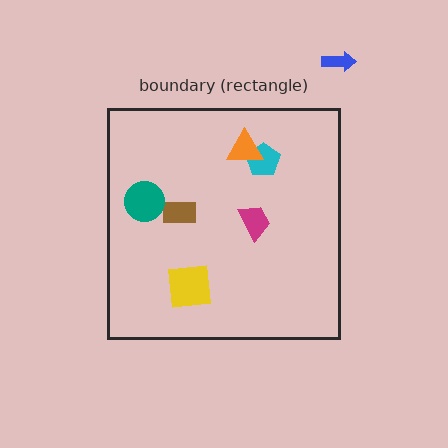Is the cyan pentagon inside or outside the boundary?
Inside.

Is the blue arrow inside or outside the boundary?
Outside.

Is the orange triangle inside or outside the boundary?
Inside.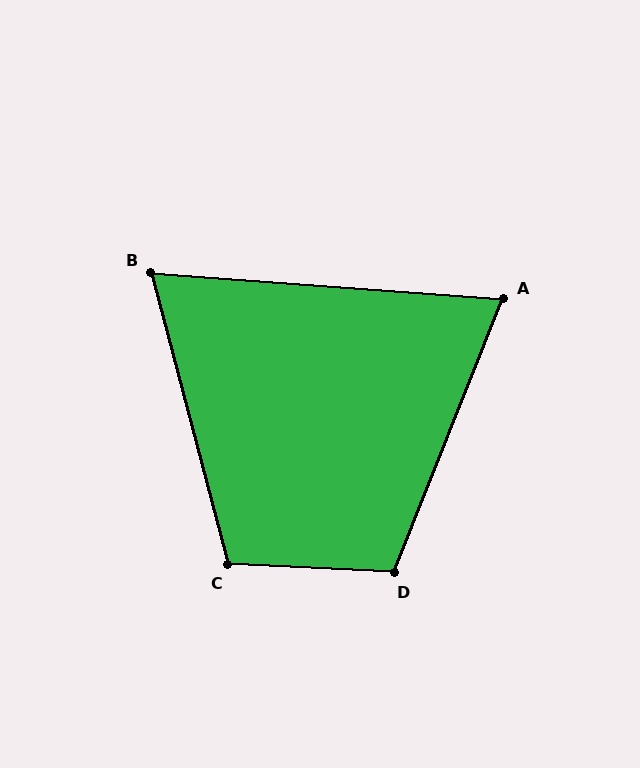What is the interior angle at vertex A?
Approximately 72 degrees (acute).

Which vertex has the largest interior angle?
D, at approximately 109 degrees.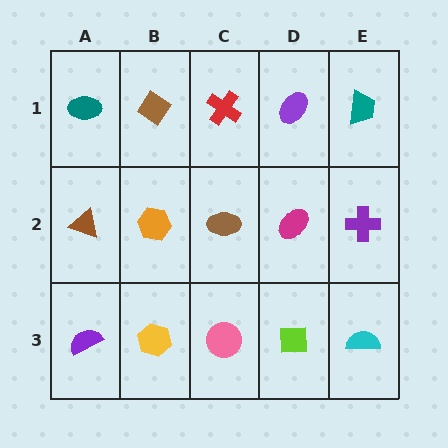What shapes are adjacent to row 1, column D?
A magenta ellipse (row 2, column D), a red cross (row 1, column C), a teal trapezoid (row 1, column E).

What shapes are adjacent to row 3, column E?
A purple cross (row 2, column E), a lime square (row 3, column D).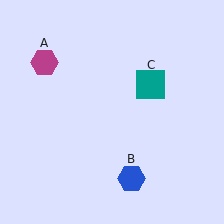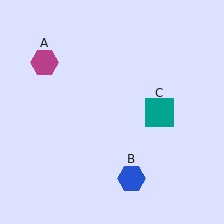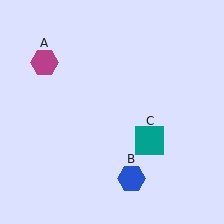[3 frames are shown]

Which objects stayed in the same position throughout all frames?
Magenta hexagon (object A) and blue hexagon (object B) remained stationary.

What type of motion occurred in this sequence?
The teal square (object C) rotated clockwise around the center of the scene.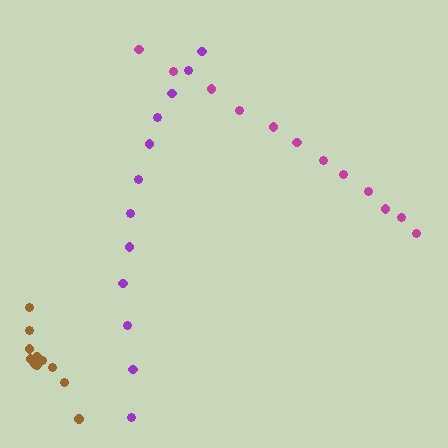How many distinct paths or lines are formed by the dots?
There are 3 distinct paths.